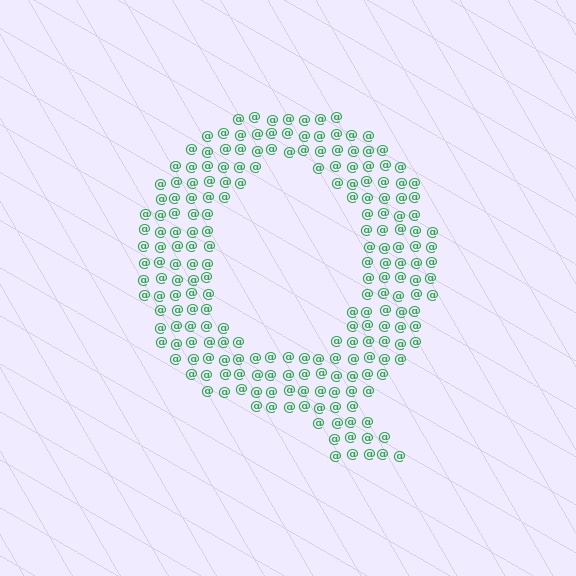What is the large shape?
The large shape is the letter Q.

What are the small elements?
The small elements are at signs.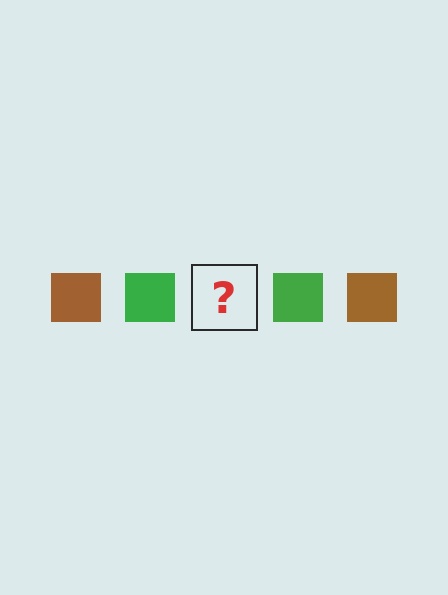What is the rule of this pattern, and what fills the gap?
The rule is that the pattern cycles through brown, green squares. The gap should be filled with a brown square.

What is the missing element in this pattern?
The missing element is a brown square.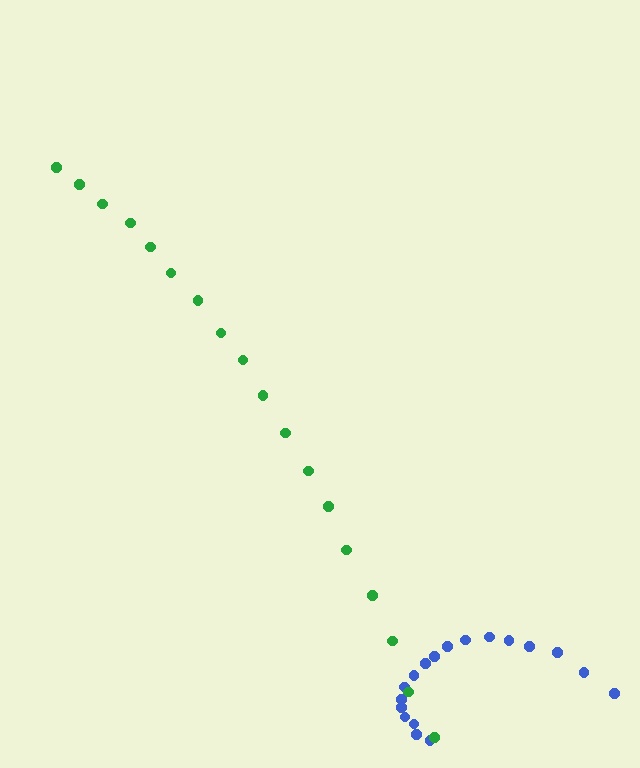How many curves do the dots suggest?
There are 2 distinct paths.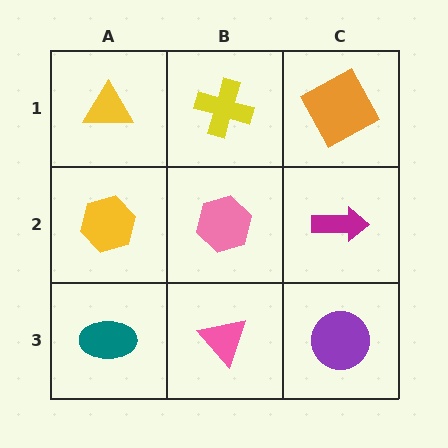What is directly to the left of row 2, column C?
A pink hexagon.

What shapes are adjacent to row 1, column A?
A yellow hexagon (row 2, column A), a yellow cross (row 1, column B).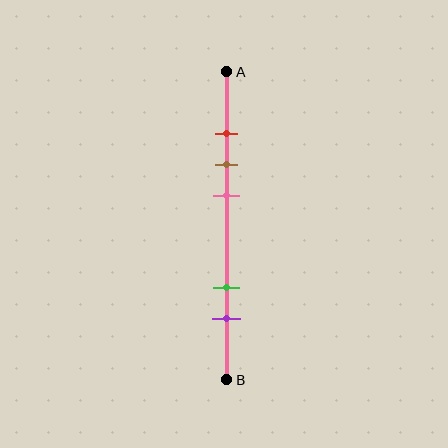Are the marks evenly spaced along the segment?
No, the marks are not evenly spaced.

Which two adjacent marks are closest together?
The red and brown marks are the closest adjacent pair.